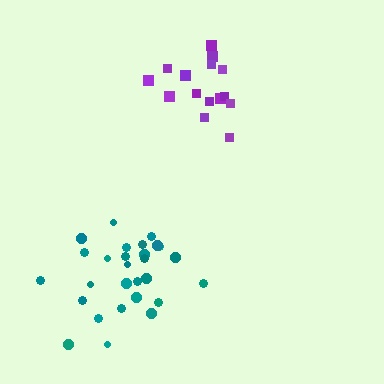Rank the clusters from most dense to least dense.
purple, teal.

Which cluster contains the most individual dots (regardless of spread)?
Teal (28).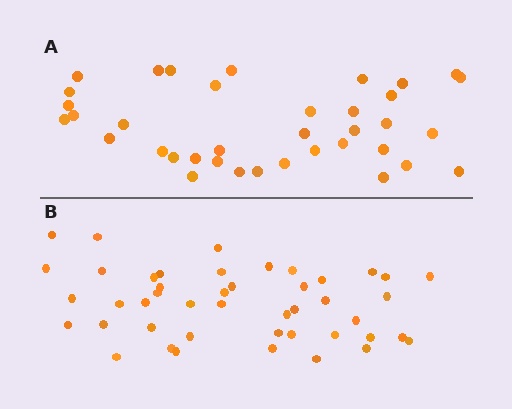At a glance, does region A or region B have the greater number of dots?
Region B (the bottom region) has more dots.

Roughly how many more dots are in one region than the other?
Region B has roughly 8 or so more dots than region A.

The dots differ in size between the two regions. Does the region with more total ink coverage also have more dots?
No. Region A has more total ink coverage because its dots are larger, but region B actually contains more individual dots. Total area can be misleading — the number of items is what matters here.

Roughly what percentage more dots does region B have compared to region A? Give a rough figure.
About 20% more.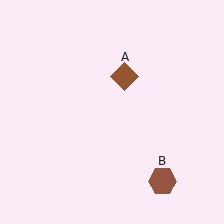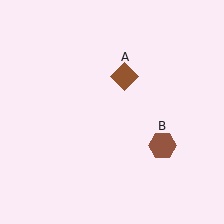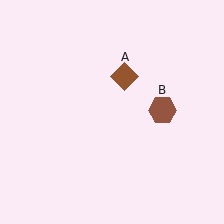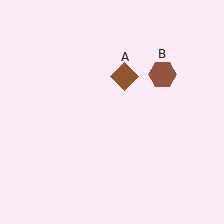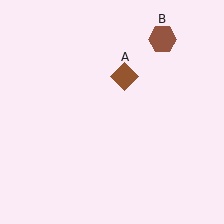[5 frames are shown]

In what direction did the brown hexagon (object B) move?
The brown hexagon (object B) moved up.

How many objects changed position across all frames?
1 object changed position: brown hexagon (object B).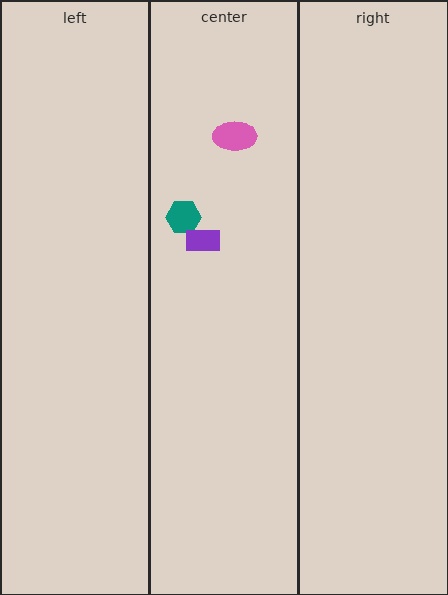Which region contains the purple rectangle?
The center region.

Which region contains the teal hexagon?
The center region.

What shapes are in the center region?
The pink ellipse, the teal hexagon, the purple rectangle.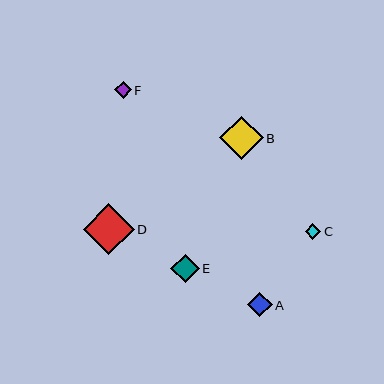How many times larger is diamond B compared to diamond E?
Diamond B is approximately 1.5 times the size of diamond E.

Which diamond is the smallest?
Diamond C is the smallest with a size of approximately 15 pixels.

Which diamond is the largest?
Diamond D is the largest with a size of approximately 51 pixels.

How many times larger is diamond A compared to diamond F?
Diamond A is approximately 1.5 times the size of diamond F.